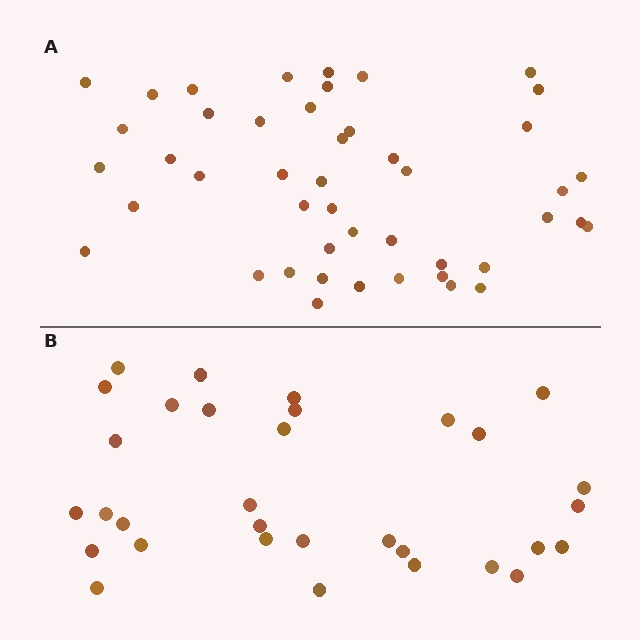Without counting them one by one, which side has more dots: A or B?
Region A (the top region) has more dots.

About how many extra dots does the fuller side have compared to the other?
Region A has approximately 15 more dots than region B.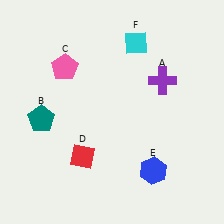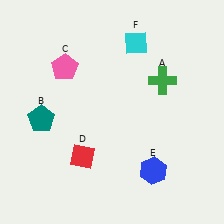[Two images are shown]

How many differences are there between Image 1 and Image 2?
There is 1 difference between the two images.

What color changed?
The cross (A) changed from purple in Image 1 to green in Image 2.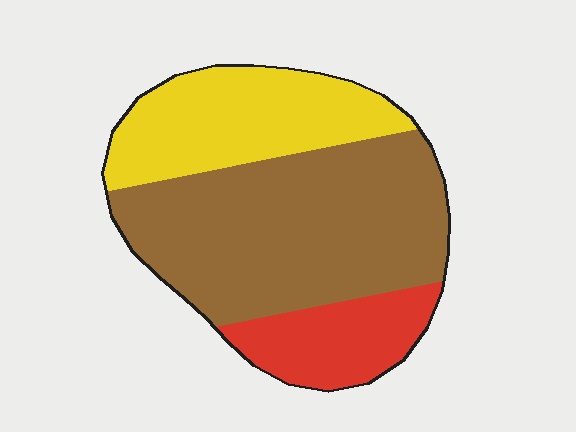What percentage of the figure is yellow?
Yellow takes up about one quarter (1/4) of the figure.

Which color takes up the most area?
Brown, at roughly 55%.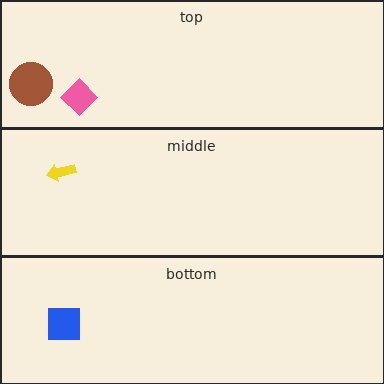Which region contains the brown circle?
The top region.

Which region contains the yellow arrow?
The middle region.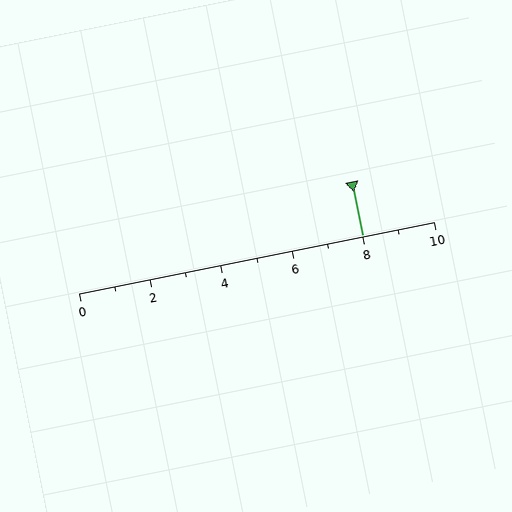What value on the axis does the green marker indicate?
The marker indicates approximately 8.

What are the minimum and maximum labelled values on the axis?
The axis runs from 0 to 10.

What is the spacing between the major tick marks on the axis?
The major ticks are spaced 2 apart.